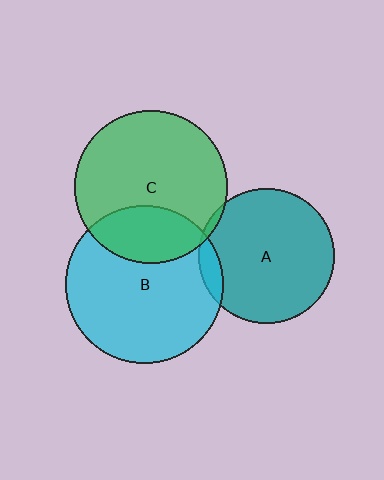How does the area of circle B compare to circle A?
Approximately 1.4 times.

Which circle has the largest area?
Circle B (cyan).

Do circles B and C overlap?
Yes.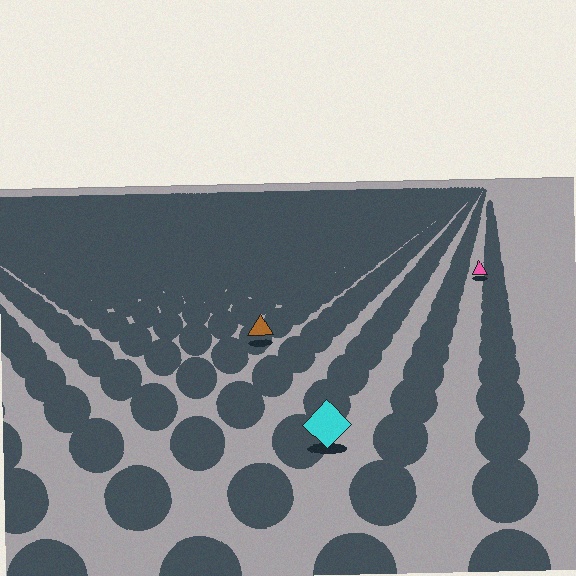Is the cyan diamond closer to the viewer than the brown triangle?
Yes. The cyan diamond is closer — you can tell from the texture gradient: the ground texture is coarser near it.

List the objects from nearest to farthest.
From nearest to farthest: the cyan diamond, the brown triangle, the pink triangle.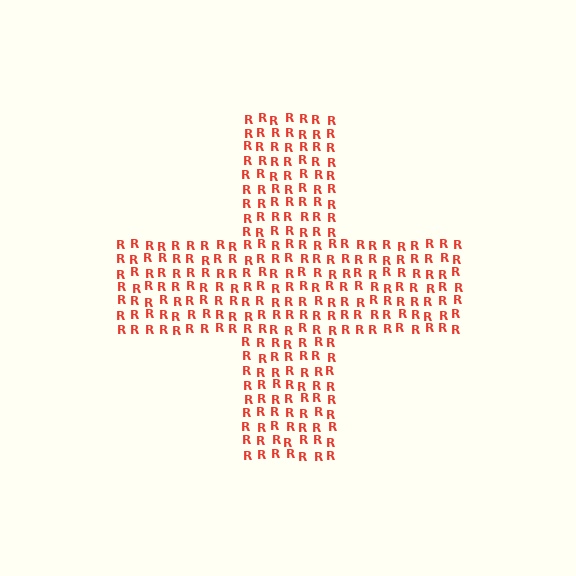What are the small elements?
The small elements are letter R's.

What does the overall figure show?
The overall figure shows a cross.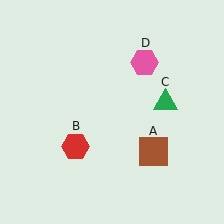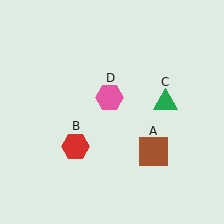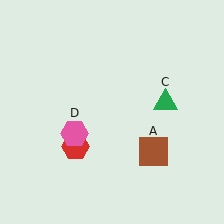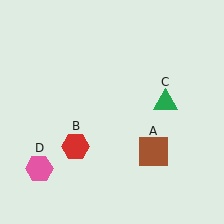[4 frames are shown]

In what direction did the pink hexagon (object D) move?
The pink hexagon (object D) moved down and to the left.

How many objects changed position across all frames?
1 object changed position: pink hexagon (object D).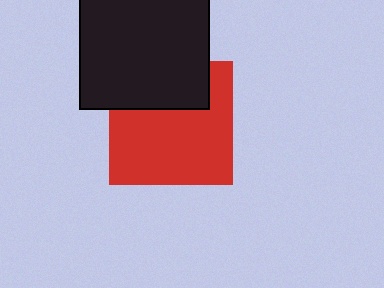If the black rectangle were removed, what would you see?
You would see the complete red square.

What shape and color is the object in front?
The object in front is a black rectangle.